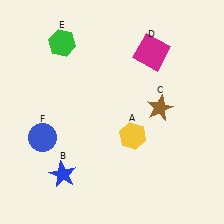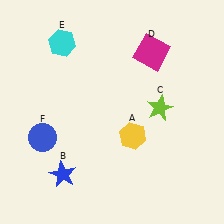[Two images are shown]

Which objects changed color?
C changed from brown to lime. E changed from green to cyan.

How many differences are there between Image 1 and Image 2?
There are 2 differences between the two images.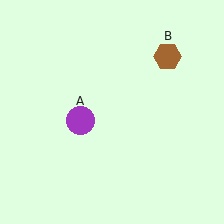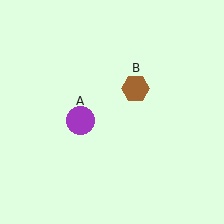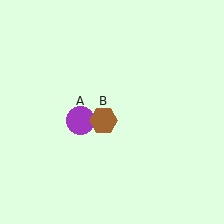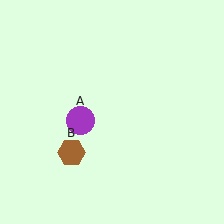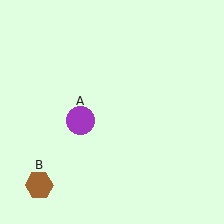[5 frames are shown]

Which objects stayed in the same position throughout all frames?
Purple circle (object A) remained stationary.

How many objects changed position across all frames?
1 object changed position: brown hexagon (object B).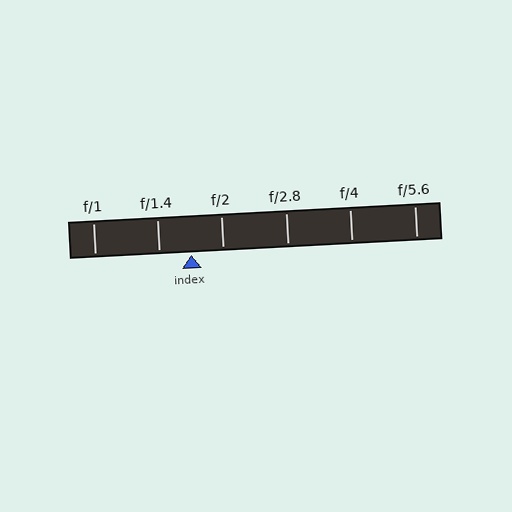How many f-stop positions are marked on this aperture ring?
There are 6 f-stop positions marked.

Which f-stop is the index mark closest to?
The index mark is closest to f/1.4.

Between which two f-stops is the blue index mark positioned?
The index mark is between f/1.4 and f/2.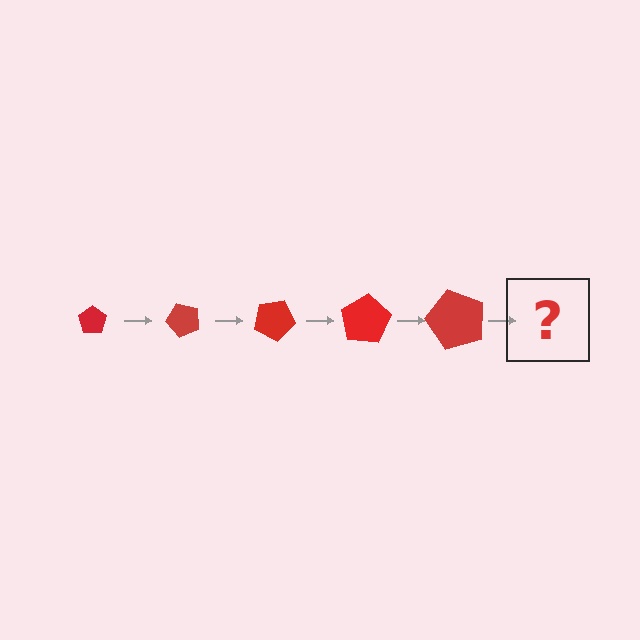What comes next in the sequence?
The next element should be a pentagon, larger than the previous one and rotated 250 degrees from the start.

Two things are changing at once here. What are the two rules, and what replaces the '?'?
The two rules are that the pentagon grows larger each step and it rotates 50 degrees each step. The '?' should be a pentagon, larger than the previous one and rotated 250 degrees from the start.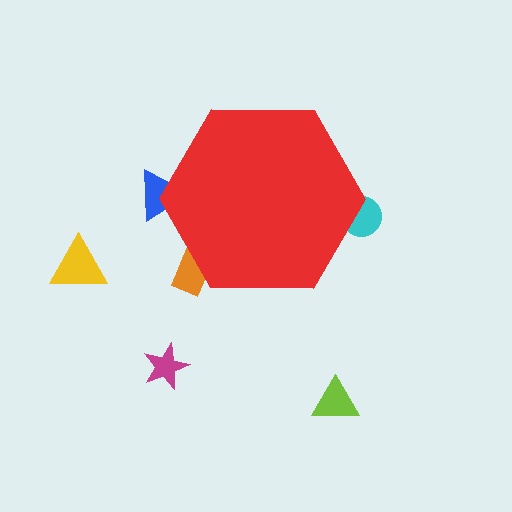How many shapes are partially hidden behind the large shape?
3 shapes are partially hidden.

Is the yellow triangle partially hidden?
No, the yellow triangle is fully visible.